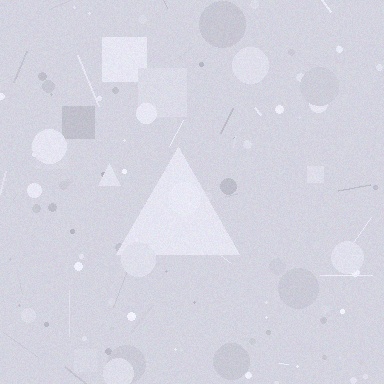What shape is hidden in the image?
A triangle is hidden in the image.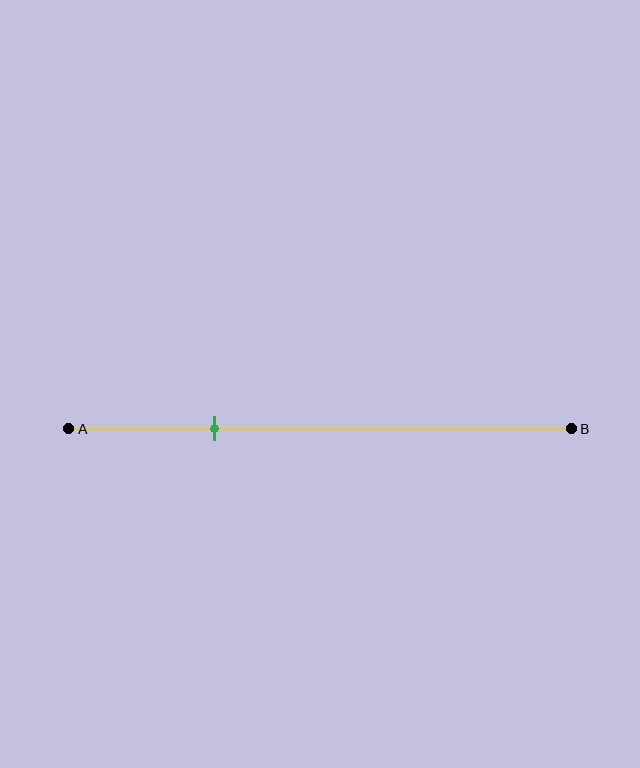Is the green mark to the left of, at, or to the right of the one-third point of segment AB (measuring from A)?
The green mark is to the left of the one-third point of segment AB.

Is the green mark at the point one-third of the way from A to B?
No, the mark is at about 30% from A, not at the 33% one-third point.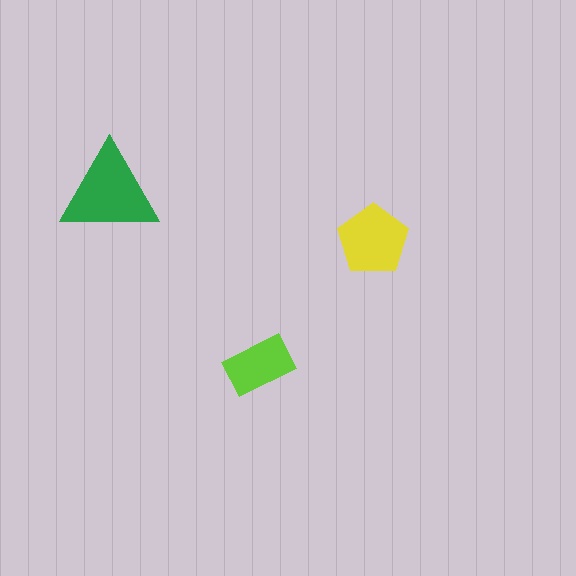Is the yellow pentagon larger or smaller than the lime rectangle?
Larger.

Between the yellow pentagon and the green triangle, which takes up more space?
The green triangle.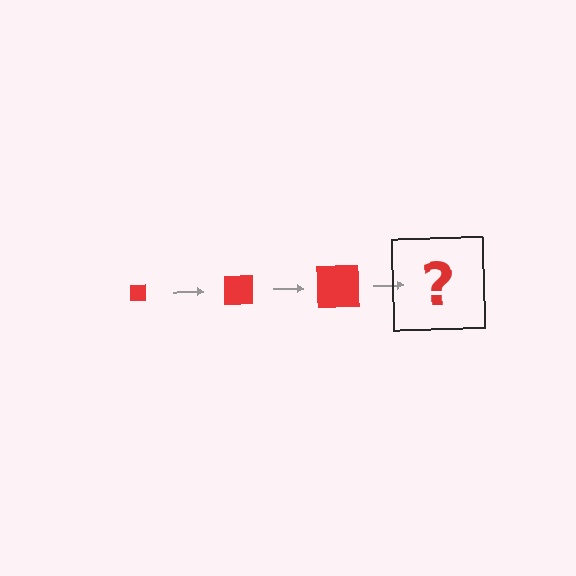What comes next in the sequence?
The next element should be a red square, larger than the previous one.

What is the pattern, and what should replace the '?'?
The pattern is that the square gets progressively larger each step. The '?' should be a red square, larger than the previous one.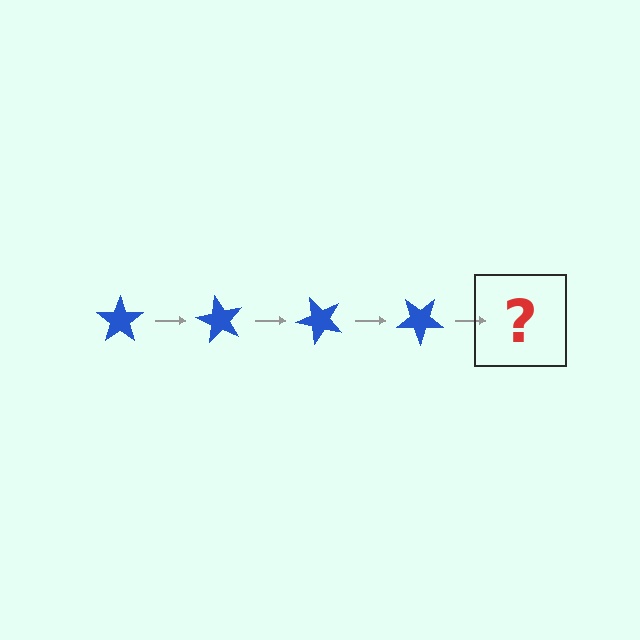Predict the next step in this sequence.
The next step is a blue star rotated 240 degrees.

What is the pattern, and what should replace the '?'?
The pattern is that the star rotates 60 degrees each step. The '?' should be a blue star rotated 240 degrees.